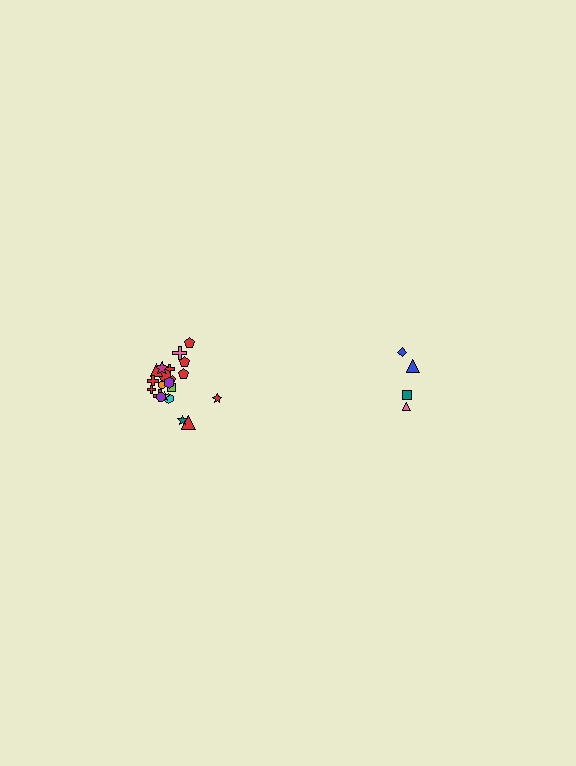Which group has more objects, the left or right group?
The left group.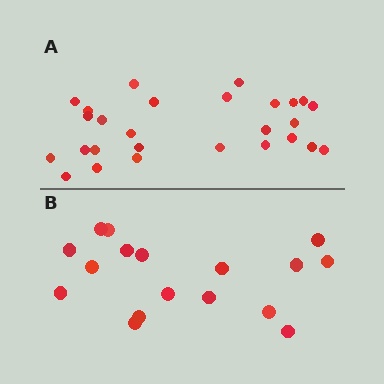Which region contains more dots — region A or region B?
Region A (the top region) has more dots.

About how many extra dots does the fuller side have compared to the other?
Region A has roughly 10 or so more dots than region B.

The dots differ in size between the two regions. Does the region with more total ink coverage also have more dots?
No. Region B has more total ink coverage because its dots are larger, but region A actually contains more individual dots. Total area can be misleading — the number of items is what matters here.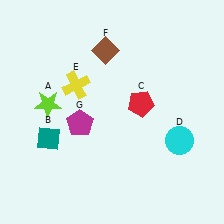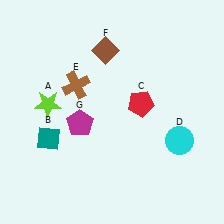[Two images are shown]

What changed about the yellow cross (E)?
In Image 1, E is yellow. In Image 2, it changed to brown.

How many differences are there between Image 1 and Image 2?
There is 1 difference between the two images.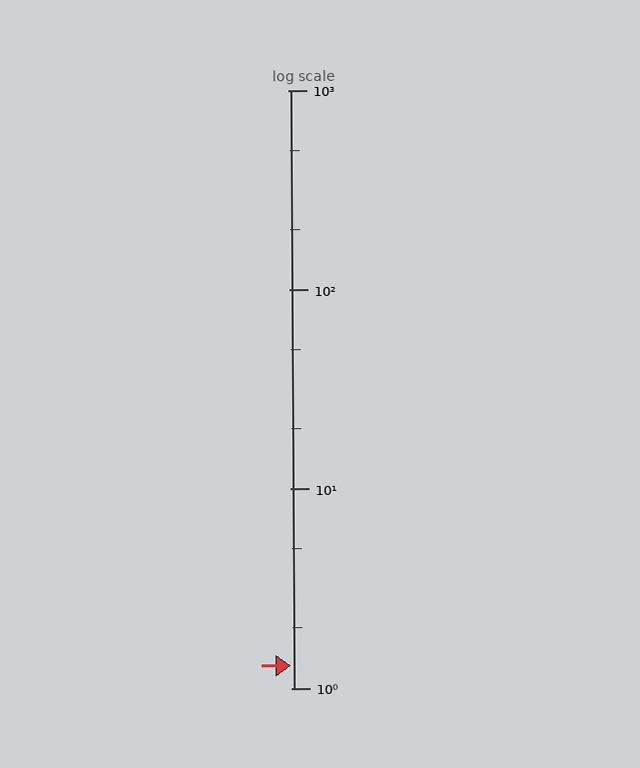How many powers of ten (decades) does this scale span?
The scale spans 3 decades, from 1 to 1000.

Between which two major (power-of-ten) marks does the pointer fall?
The pointer is between 1 and 10.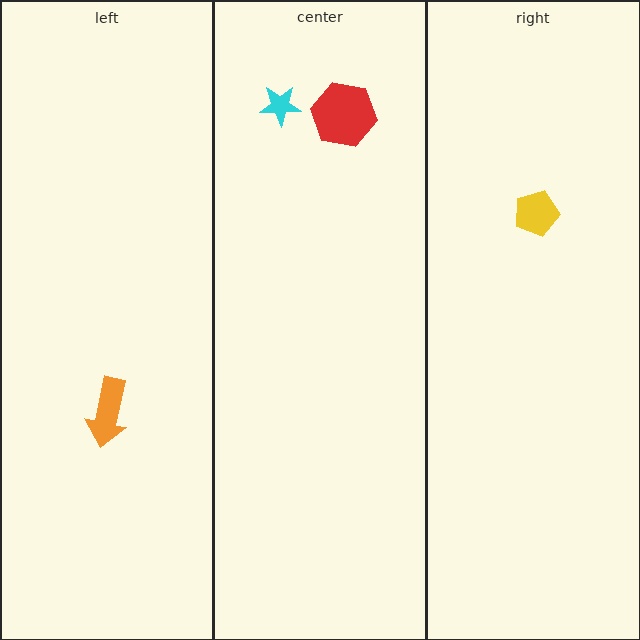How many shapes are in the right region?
1.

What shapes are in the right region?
The yellow pentagon.